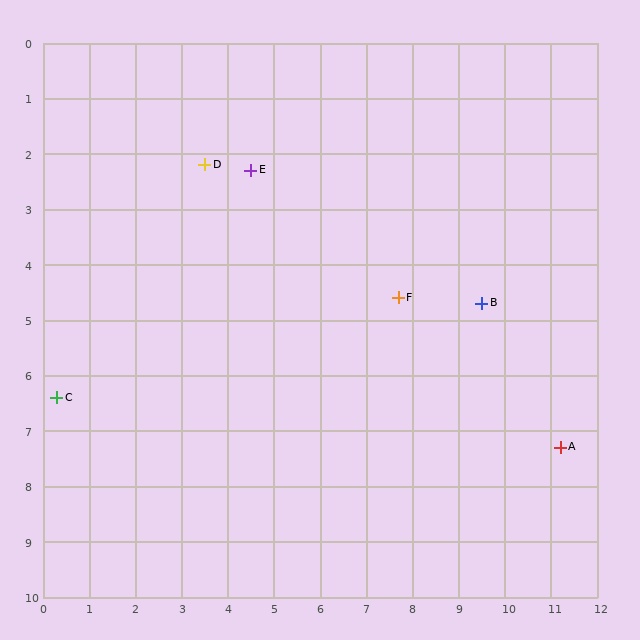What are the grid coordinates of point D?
Point D is at approximately (3.5, 2.2).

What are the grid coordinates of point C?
Point C is at approximately (0.3, 6.4).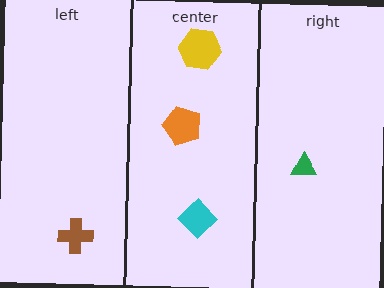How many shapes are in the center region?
3.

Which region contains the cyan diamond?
The center region.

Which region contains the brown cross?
The left region.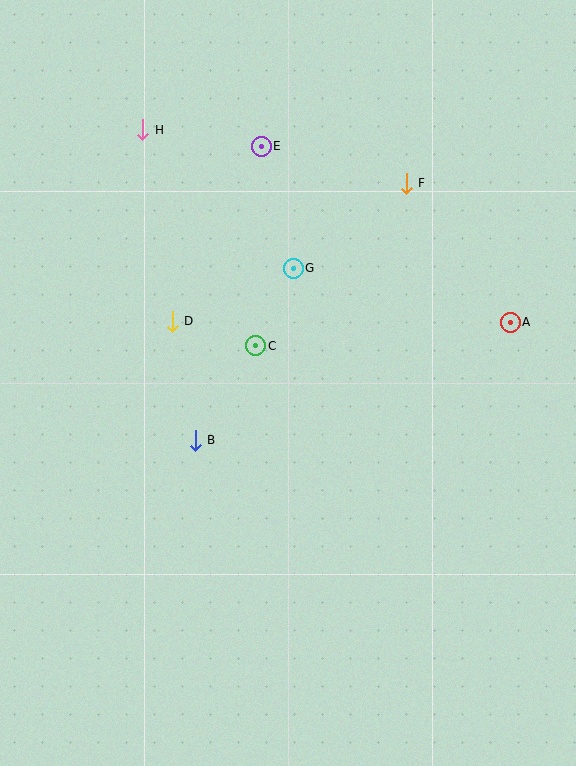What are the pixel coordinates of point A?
Point A is at (510, 322).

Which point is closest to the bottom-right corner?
Point A is closest to the bottom-right corner.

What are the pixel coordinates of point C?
Point C is at (256, 346).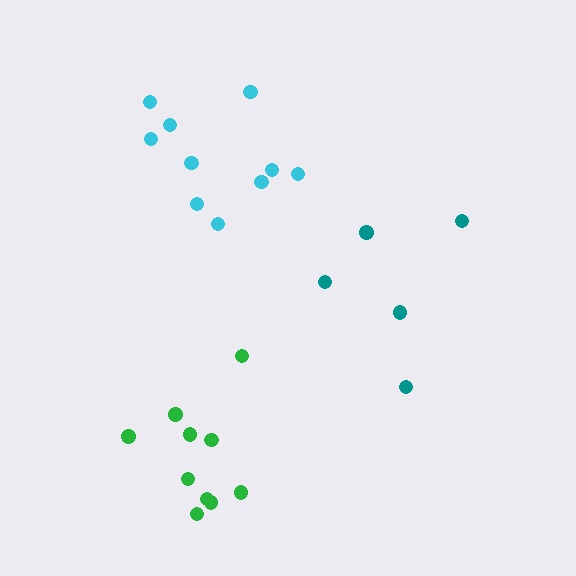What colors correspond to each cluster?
The clusters are colored: cyan, teal, green.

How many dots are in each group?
Group 1: 10 dots, Group 2: 5 dots, Group 3: 10 dots (25 total).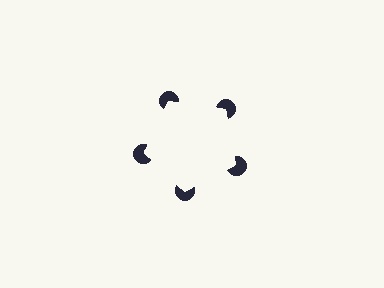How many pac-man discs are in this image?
There are 5 — one at each vertex of the illusory pentagon.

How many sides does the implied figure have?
5 sides.